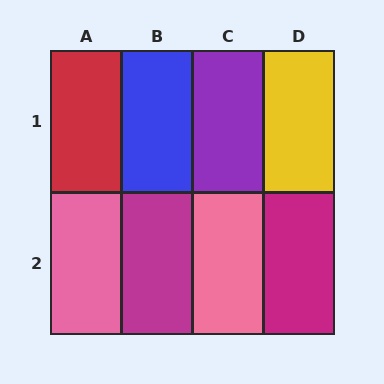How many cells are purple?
1 cell is purple.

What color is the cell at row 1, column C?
Purple.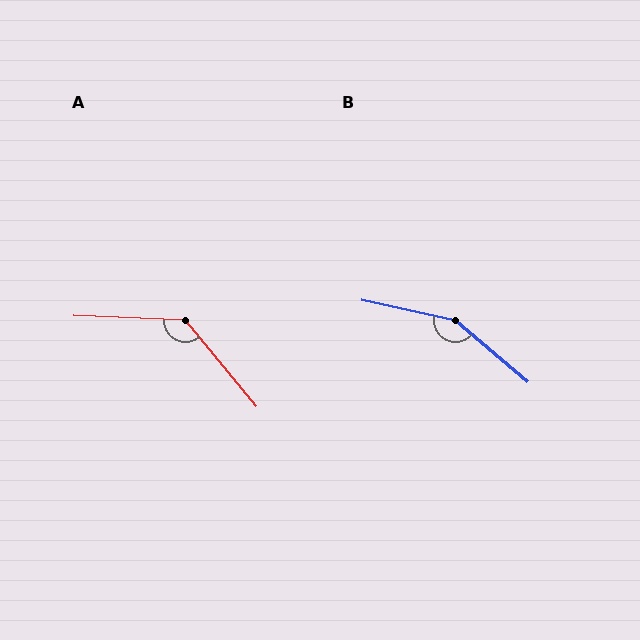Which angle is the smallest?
A, at approximately 132 degrees.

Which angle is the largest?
B, at approximately 152 degrees.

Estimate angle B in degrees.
Approximately 152 degrees.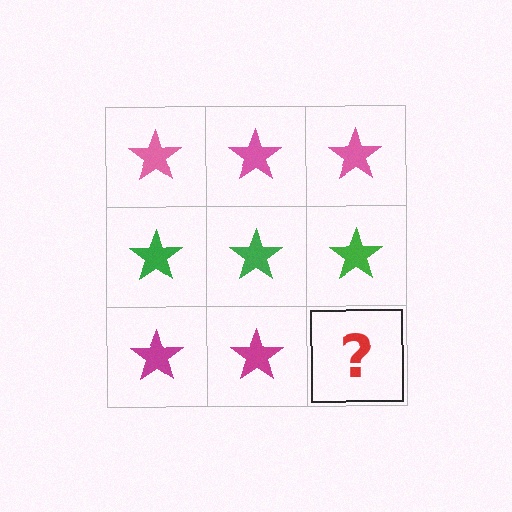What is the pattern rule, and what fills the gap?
The rule is that each row has a consistent color. The gap should be filled with a magenta star.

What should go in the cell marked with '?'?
The missing cell should contain a magenta star.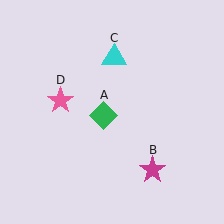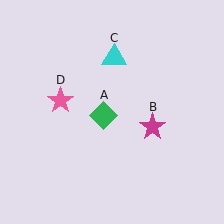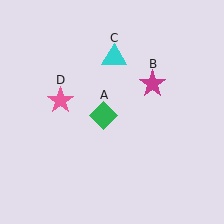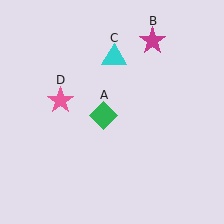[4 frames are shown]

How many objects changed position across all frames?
1 object changed position: magenta star (object B).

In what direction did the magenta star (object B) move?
The magenta star (object B) moved up.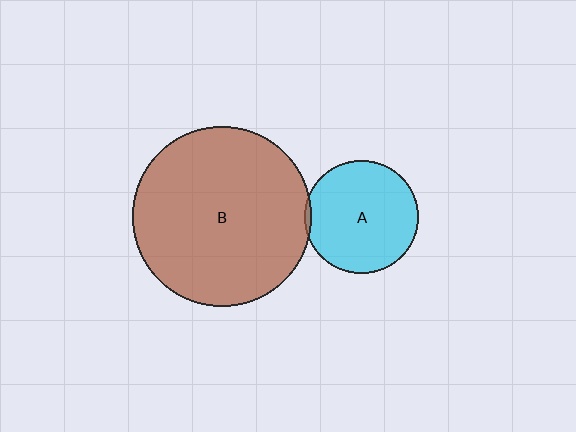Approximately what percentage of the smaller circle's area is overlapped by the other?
Approximately 5%.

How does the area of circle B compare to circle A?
Approximately 2.5 times.